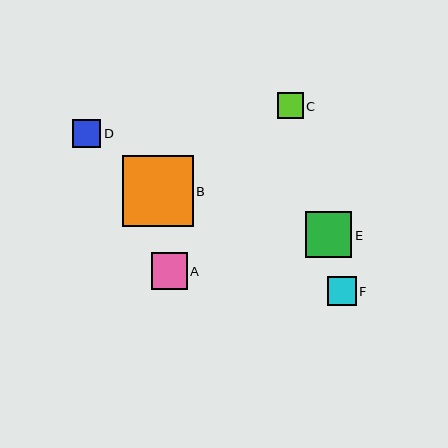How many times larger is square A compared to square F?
Square A is approximately 1.3 times the size of square F.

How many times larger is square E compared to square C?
Square E is approximately 1.8 times the size of square C.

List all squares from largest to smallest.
From largest to smallest: B, E, A, F, D, C.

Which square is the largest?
Square B is the largest with a size of approximately 71 pixels.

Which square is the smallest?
Square C is the smallest with a size of approximately 26 pixels.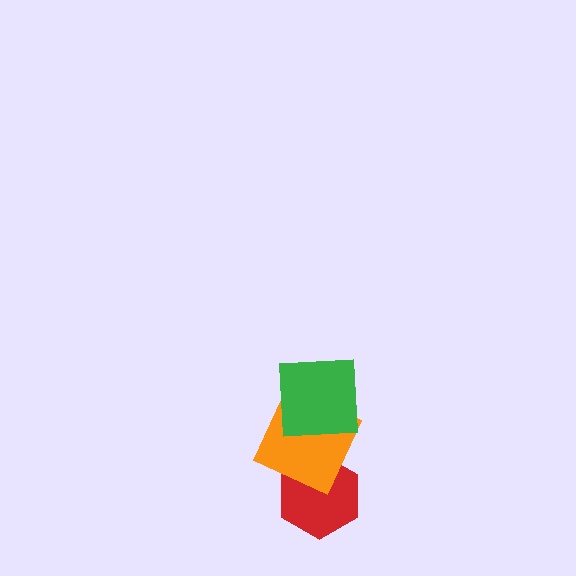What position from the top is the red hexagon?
The red hexagon is 3rd from the top.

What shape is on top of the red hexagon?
The orange square is on top of the red hexagon.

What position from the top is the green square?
The green square is 1st from the top.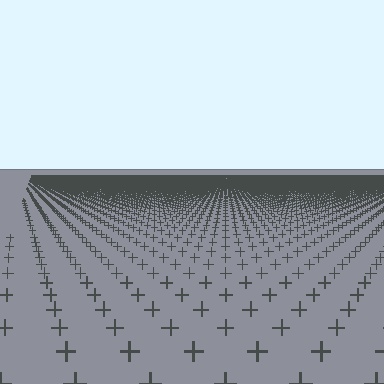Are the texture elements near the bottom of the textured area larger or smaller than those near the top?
Larger. Near the bottom, elements are closer to the viewer and appear at a bigger on-screen size.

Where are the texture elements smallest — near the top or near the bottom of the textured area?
Near the top.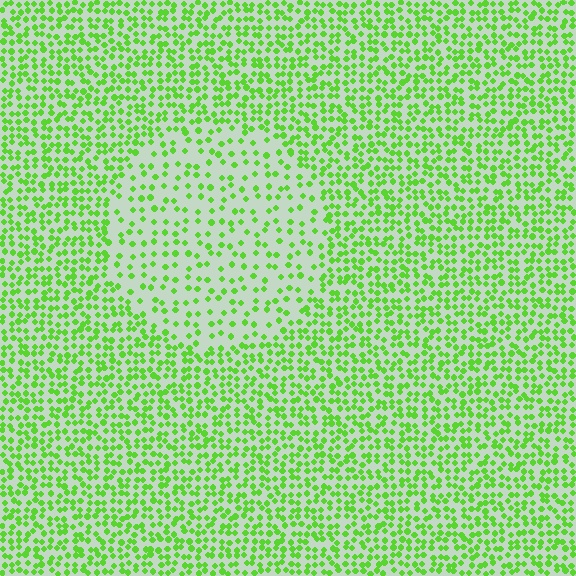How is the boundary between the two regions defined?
The boundary is defined by a change in element density (approximately 2.1x ratio). All elements are the same color, size, and shape.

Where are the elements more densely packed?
The elements are more densely packed outside the circle boundary.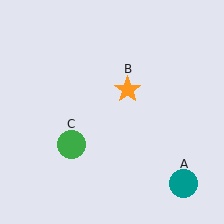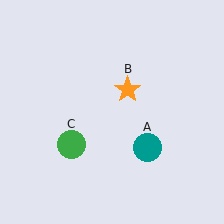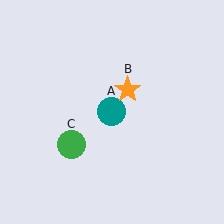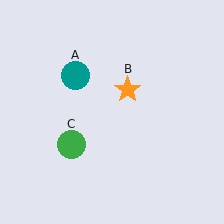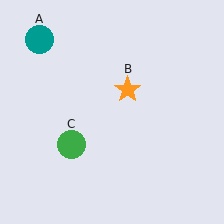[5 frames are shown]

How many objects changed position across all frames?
1 object changed position: teal circle (object A).